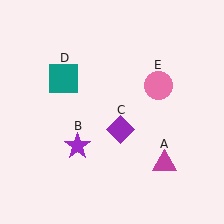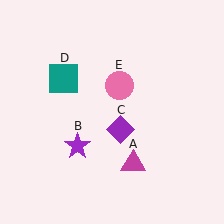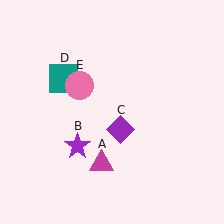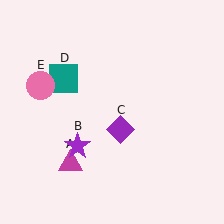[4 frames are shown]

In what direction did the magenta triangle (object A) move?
The magenta triangle (object A) moved left.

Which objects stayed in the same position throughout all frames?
Purple star (object B) and purple diamond (object C) and teal square (object D) remained stationary.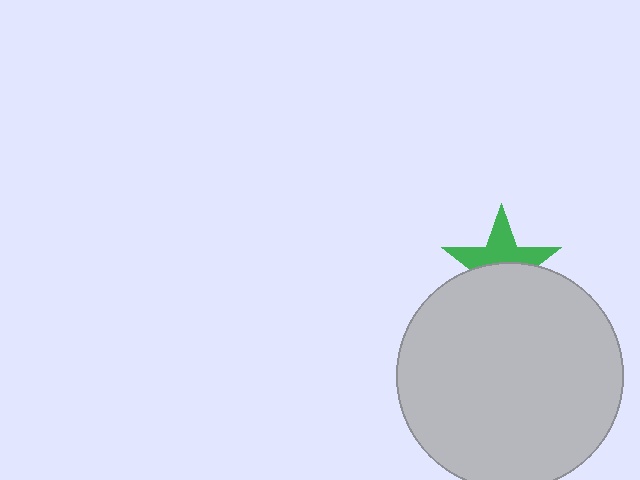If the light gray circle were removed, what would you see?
You would see the complete green star.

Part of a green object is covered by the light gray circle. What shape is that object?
It is a star.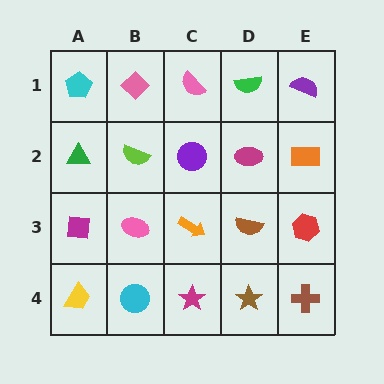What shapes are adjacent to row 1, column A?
A green triangle (row 2, column A), a pink diamond (row 1, column B).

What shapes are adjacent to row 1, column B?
A lime semicircle (row 2, column B), a cyan pentagon (row 1, column A), a pink semicircle (row 1, column C).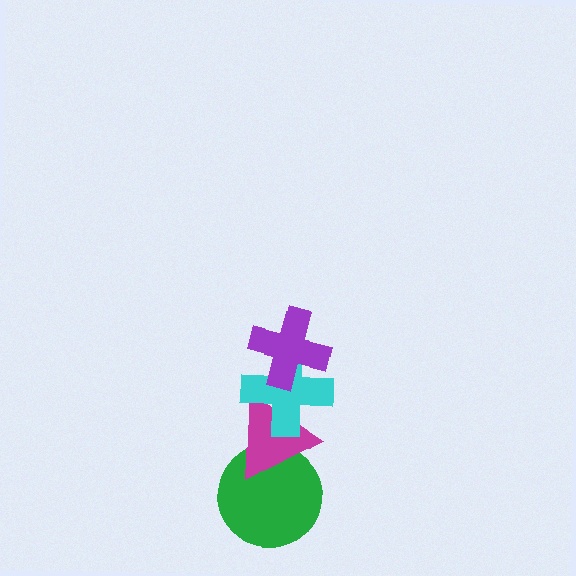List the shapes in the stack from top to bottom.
From top to bottom: the purple cross, the cyan cross, the magenta triangle, the green circle.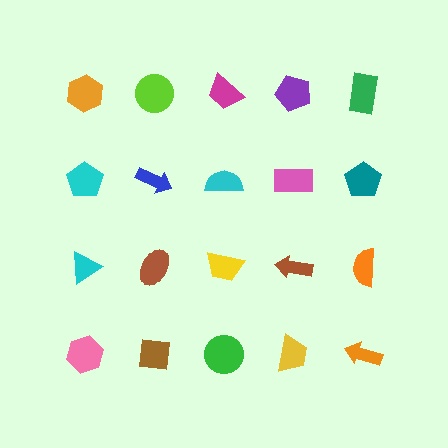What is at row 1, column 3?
A magenta trapezoid.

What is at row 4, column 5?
An orange arrow.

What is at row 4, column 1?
A pink hexagon.